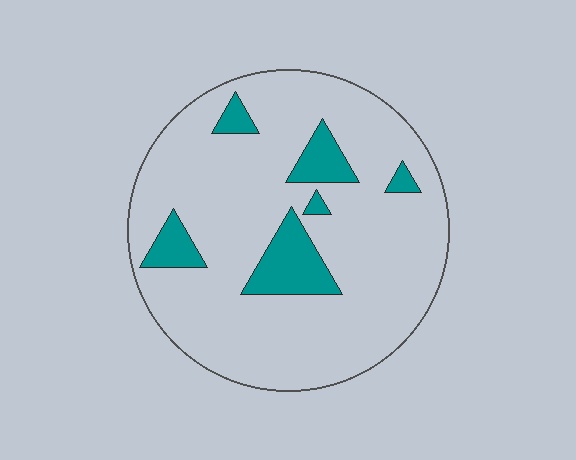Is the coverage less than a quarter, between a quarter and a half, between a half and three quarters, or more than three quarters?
Less than a quarter.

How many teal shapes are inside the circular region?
6.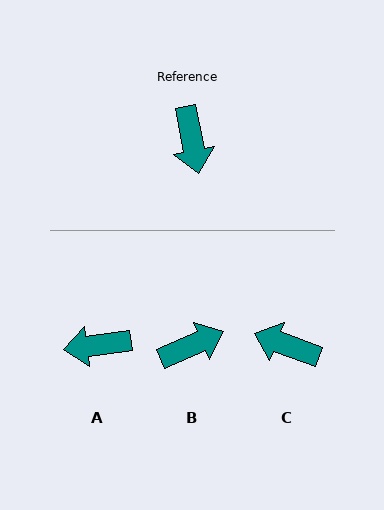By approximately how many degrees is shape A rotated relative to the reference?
Approximately 94 degrees clockwise.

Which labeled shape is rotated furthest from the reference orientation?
C, about 122 degrees away.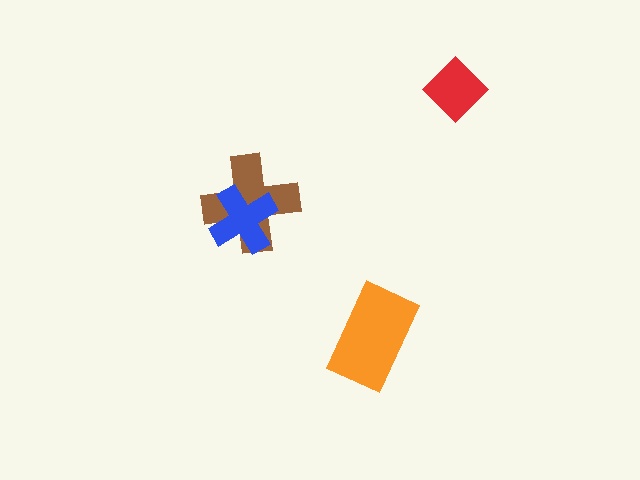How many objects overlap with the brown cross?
1 object overlaps with the brown cross.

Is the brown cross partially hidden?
Yes, it is partially covered by another shape.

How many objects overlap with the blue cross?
1 object overlaps with the blue cross.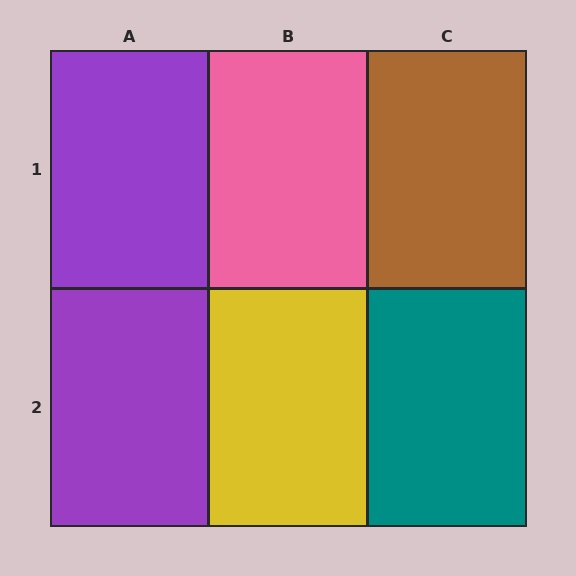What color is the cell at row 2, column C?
Teal.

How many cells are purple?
2 cells are purple.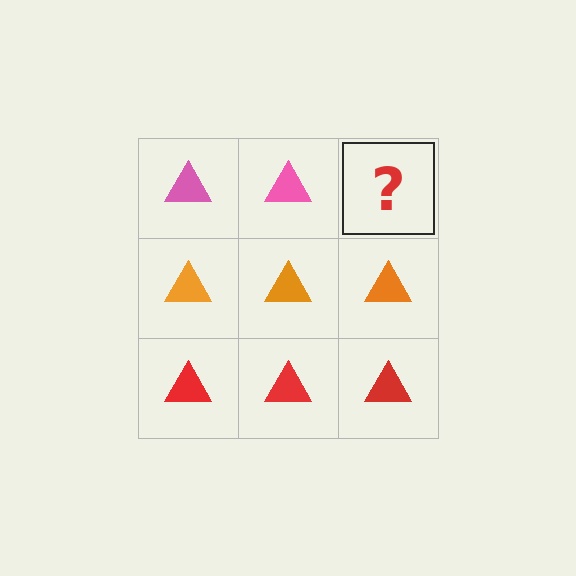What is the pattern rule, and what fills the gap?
The rule is that each row has a consistent color. The gap should be filled with a pink triangle.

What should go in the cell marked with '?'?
The missing cell should contain a pink triangle.